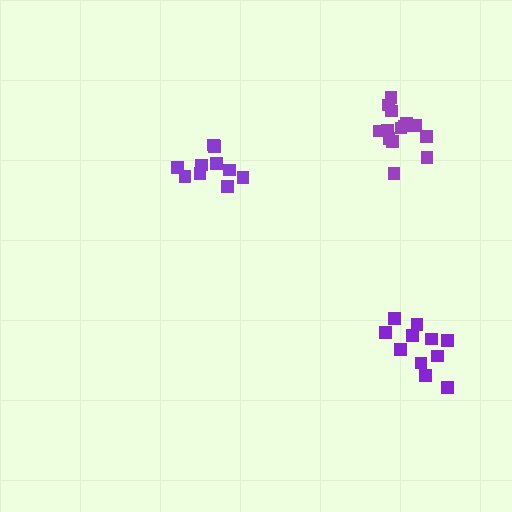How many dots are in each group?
Group 1: 11 dots, Group 2: 14 dots, Group 3: 10 dots (35 total).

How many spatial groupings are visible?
There are 3 spatial groupings.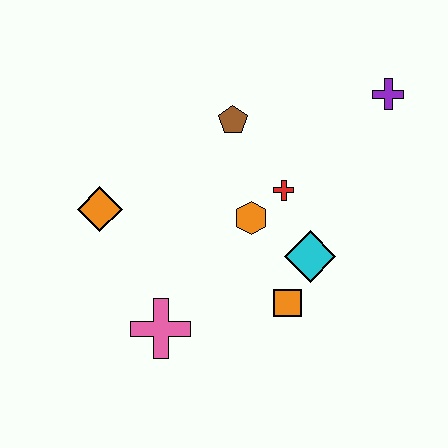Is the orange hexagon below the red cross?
Yes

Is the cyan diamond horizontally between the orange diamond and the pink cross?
No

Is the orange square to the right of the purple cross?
No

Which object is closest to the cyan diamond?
The orange square is closest to the cyan diamond.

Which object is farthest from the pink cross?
The purple cross is farthest from the pink cross.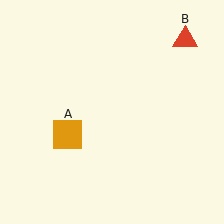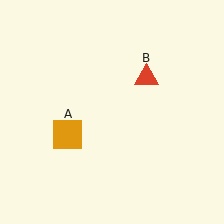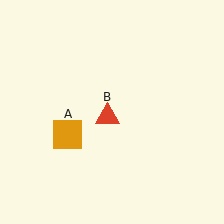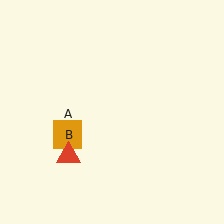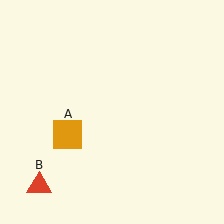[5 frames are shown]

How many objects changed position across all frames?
1 object changed position: red triangle (object B).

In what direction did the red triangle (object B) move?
The red triangle (object B) moved down and to the left.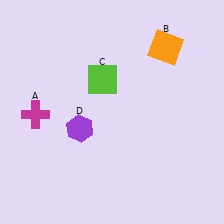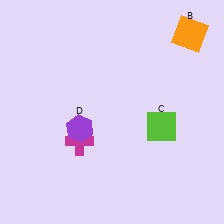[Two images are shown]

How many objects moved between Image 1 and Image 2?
3 objects moved between the two images.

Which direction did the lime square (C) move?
The lime square (C) moved right.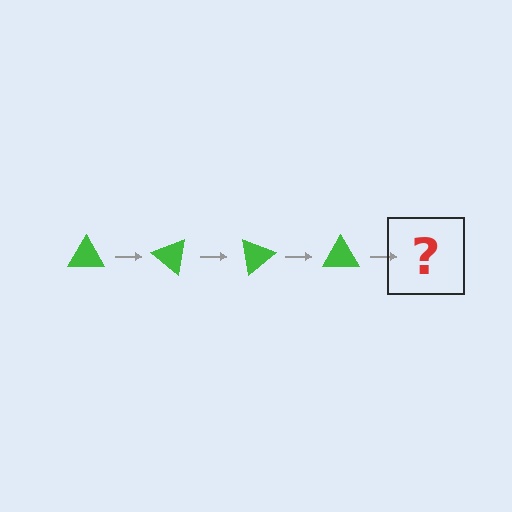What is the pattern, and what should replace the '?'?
The pattern is that the triangle rotates 40 degrees each step. The '?' should be a green triangle rotated 160 degrees.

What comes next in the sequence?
The next element should be a green triangle rotated 160 degrees.